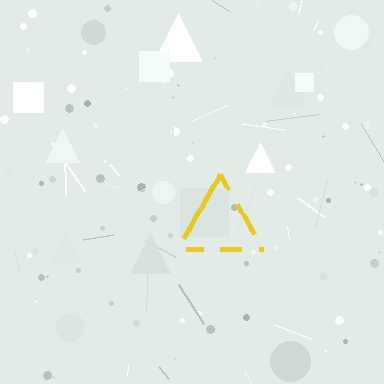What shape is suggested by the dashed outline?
The dashed outline suggests a triangle.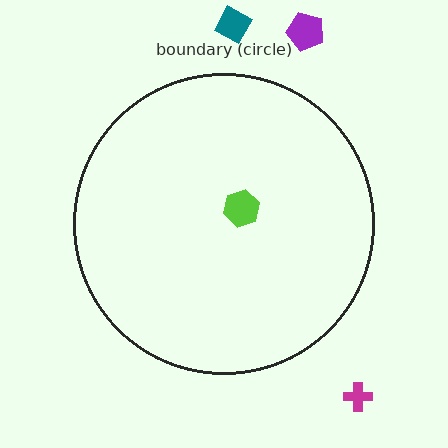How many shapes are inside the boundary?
1 inside, 3 outside.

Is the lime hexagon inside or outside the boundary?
Inside.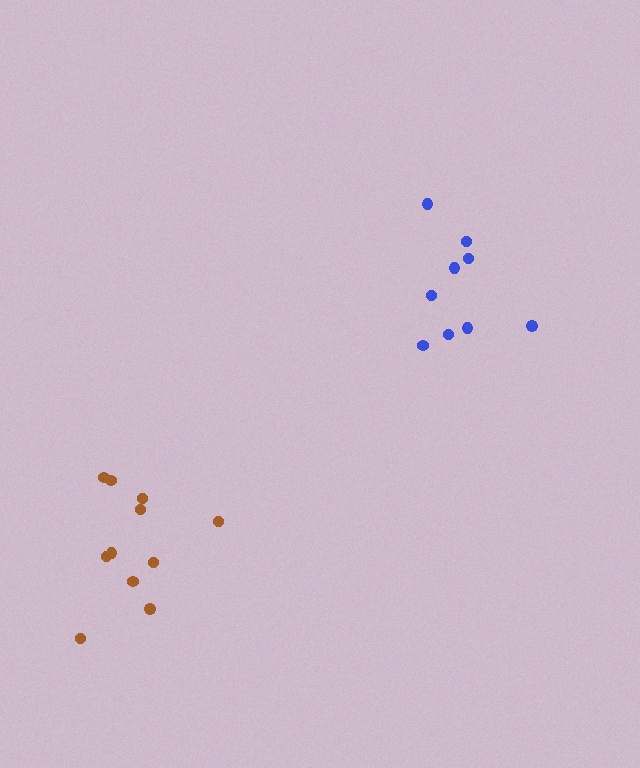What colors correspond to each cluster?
The clusters are colored: blue, brown.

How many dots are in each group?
Group 1: 9 dots, Group 2: 11 dots (20 total).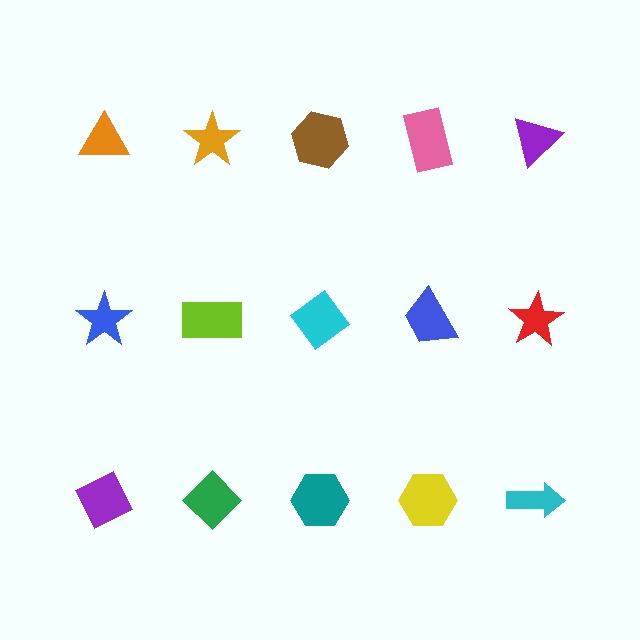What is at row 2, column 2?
A lime rectangle.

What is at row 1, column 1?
An orange triangle.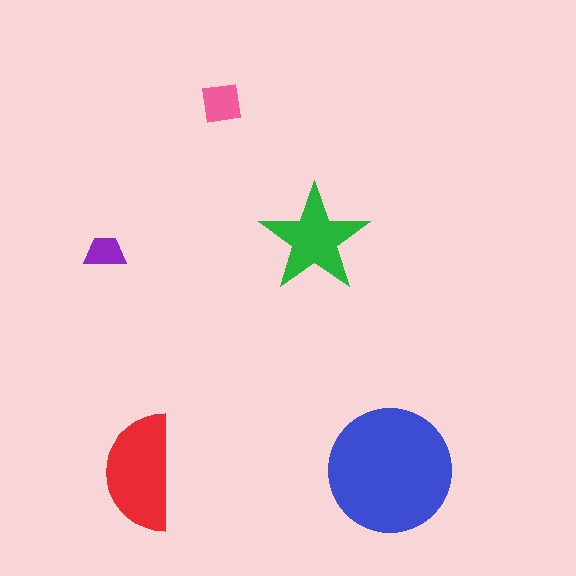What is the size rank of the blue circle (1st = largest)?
1st.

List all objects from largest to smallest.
The blue circle, the red semicircle, the green star, the pink square, the purple trapezoid.